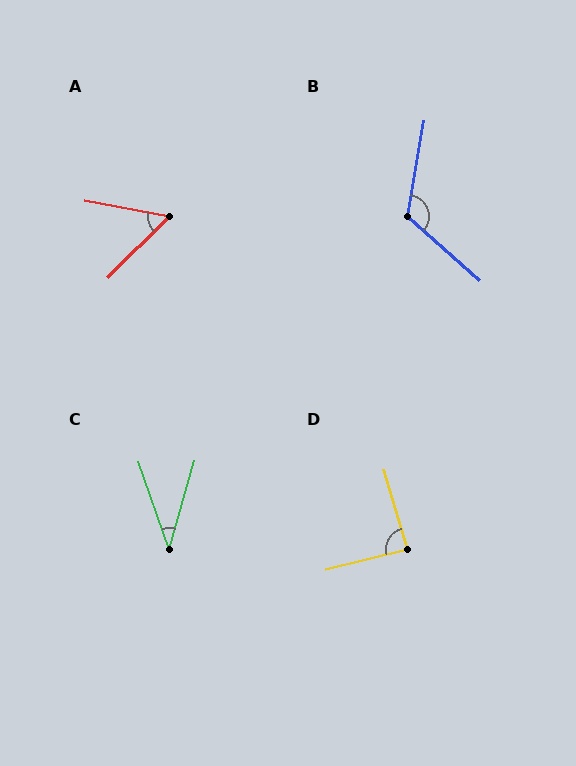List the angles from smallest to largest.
C (35°), A (55°), D (87°), B (121°).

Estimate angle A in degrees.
Approximately 55 degrees.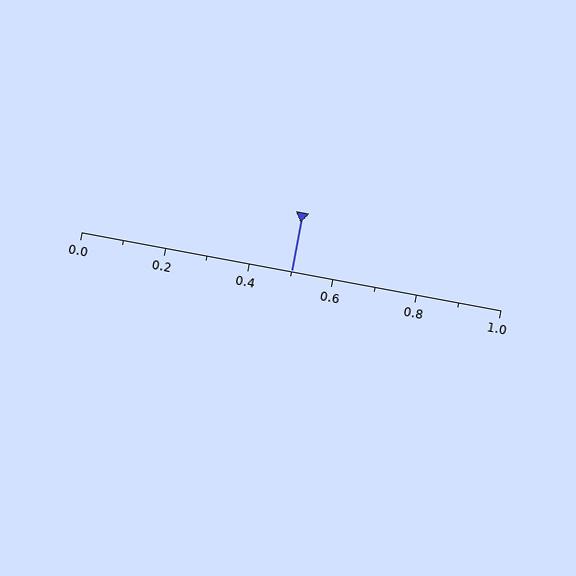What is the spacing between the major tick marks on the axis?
The major ticks are spaced 0.2 apart.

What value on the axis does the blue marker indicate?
The marker indicates approximately 0.5.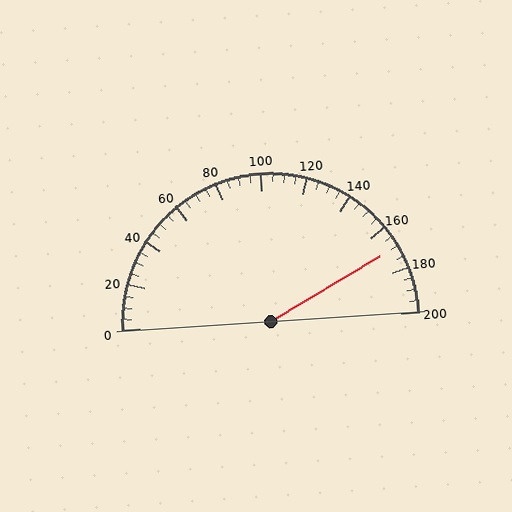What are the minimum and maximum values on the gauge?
The gauge ranges from 0 to 200.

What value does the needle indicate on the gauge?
The needle indicates approximately 170.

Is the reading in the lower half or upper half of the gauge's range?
The reading is in the upper half of the range (0 to 200).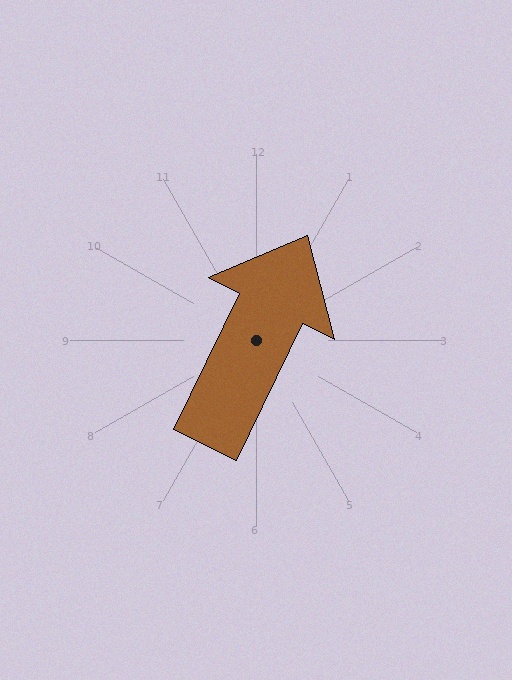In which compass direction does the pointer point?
Northeast.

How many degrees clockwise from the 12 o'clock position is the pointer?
Approximately 26 degrees.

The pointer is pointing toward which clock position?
Roughly 1 o'clock.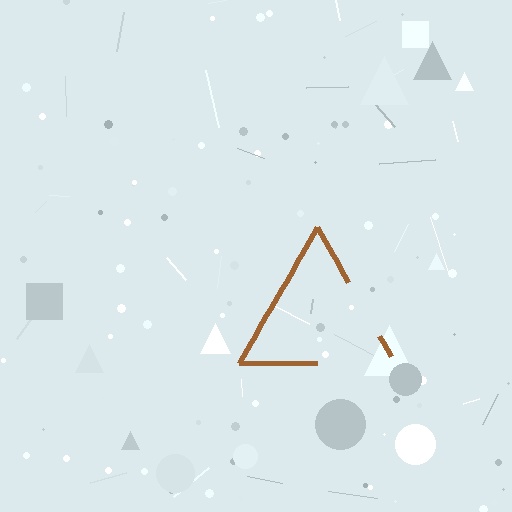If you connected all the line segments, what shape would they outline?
They would outline a triangle.